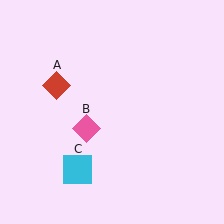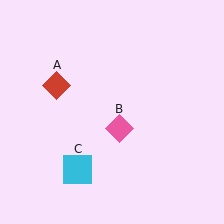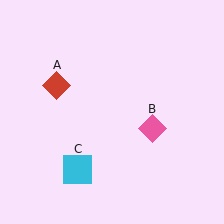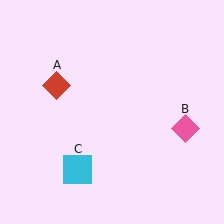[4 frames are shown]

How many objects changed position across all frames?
1 object changed position: pink diamond (object B).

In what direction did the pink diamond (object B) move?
The pink diamond (object B) moved right.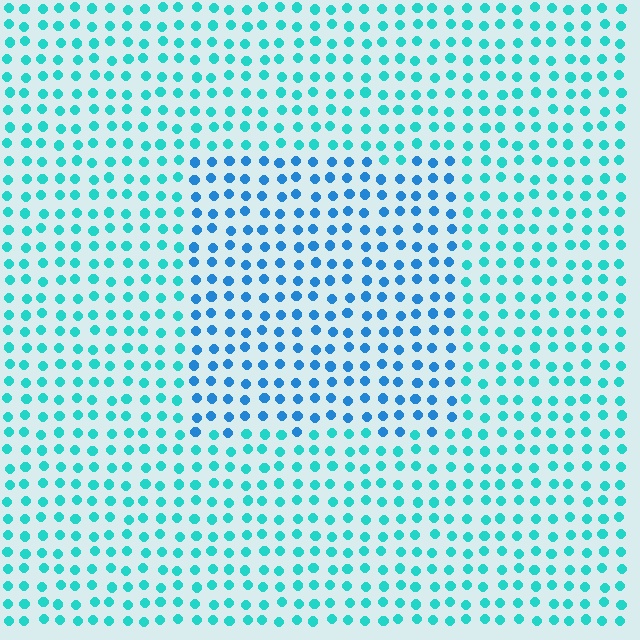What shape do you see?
I see a rectangle.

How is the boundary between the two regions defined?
The boundary is defined purely by a slight shift in hue (about 31 degrees). Spacing, size, and orientation are identical on both sides.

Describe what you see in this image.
The image is filled with small cyan elements in a uniform arrangement. A rectangle-shaped region is visible where the elements are tinted to a slightly different hue, forming a subtle color boundary.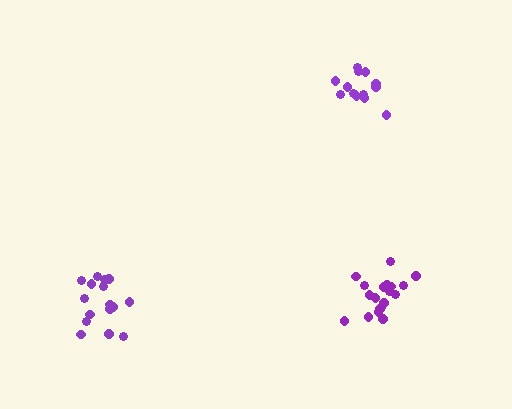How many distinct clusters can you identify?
There are 3 distinct clusters.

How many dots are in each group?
Group 1: 16 dots, Group 2: 13 dots, Group 3: 19 dots (48 total).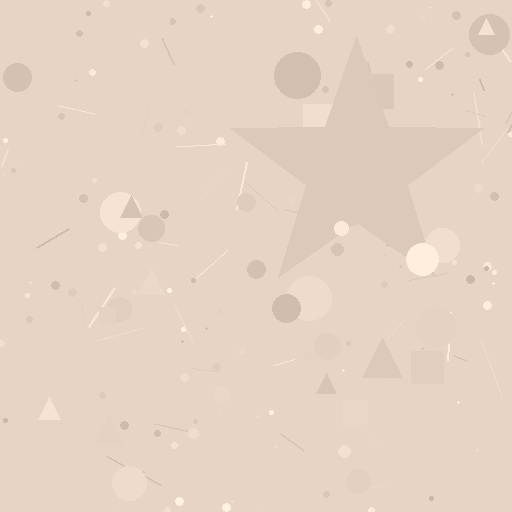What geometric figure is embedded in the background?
A star is embedded in the background.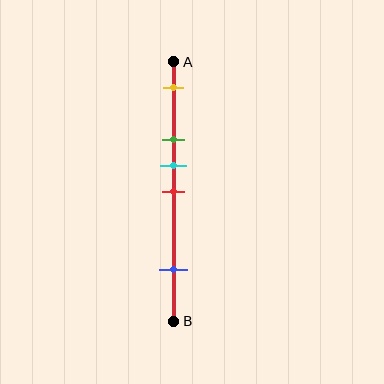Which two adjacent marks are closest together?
The cyan and red marks are the closest adjacent pair.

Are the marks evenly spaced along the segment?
No, the marks are not evenly spaced.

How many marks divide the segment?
There are 5 marks dividing the segment.